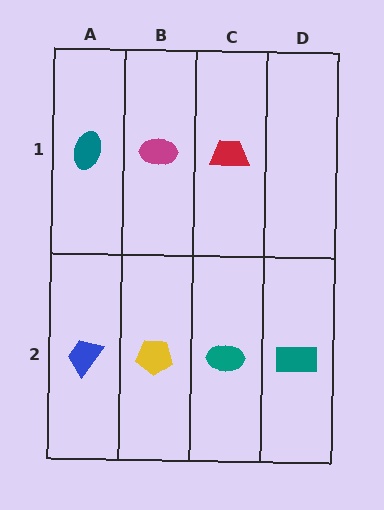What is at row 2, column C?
A teal ellipse.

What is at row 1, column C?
A red trapezoid.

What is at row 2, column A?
A blue trapezoid.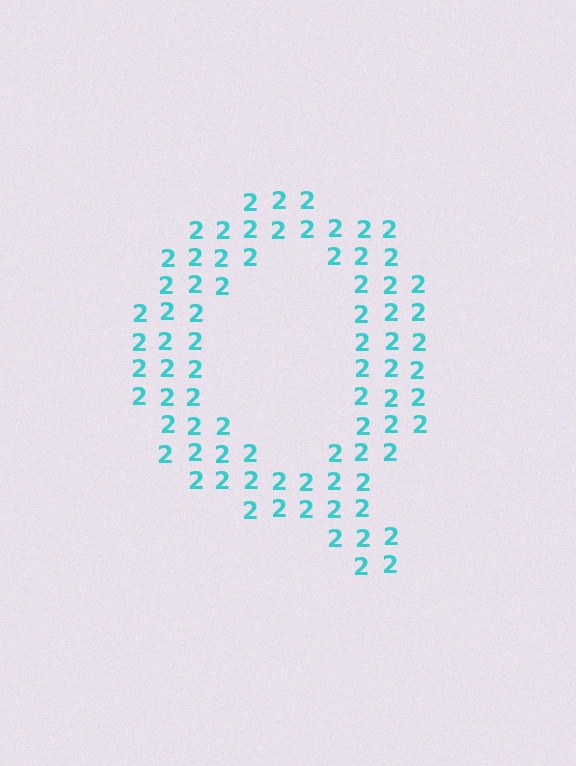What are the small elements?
The small elements are digit 2's.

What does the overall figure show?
The overall figure shows the letter Q.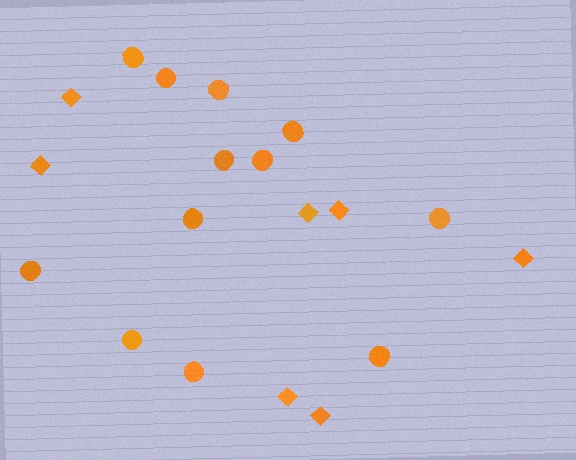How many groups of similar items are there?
There are 2 groups: one group of circles (12) and one group of diamonds (7).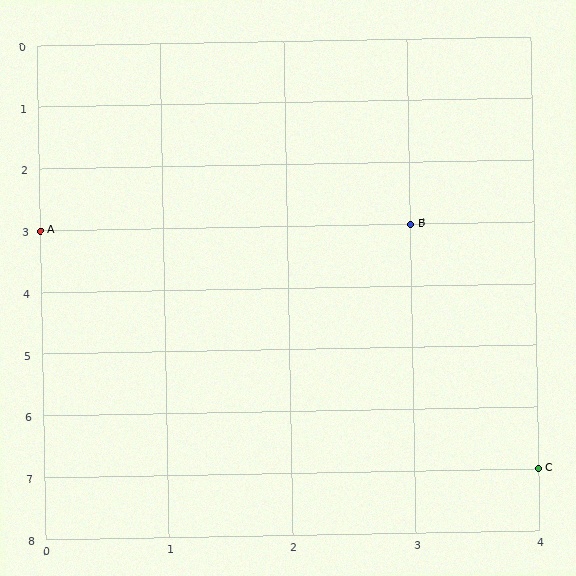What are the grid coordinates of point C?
Point C is at grid coordinates (4, 7).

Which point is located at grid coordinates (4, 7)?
Point C is at (4, 7).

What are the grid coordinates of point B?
Point B is at grid coordinates (3, 3).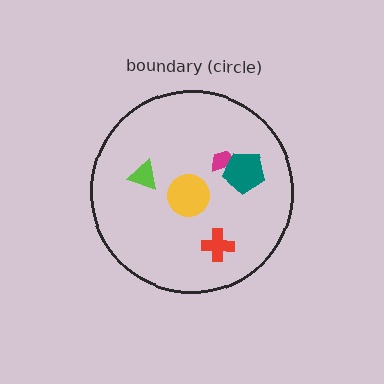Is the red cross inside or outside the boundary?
Inside.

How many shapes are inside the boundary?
5 inside, 0 outside.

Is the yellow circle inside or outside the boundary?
Inside.